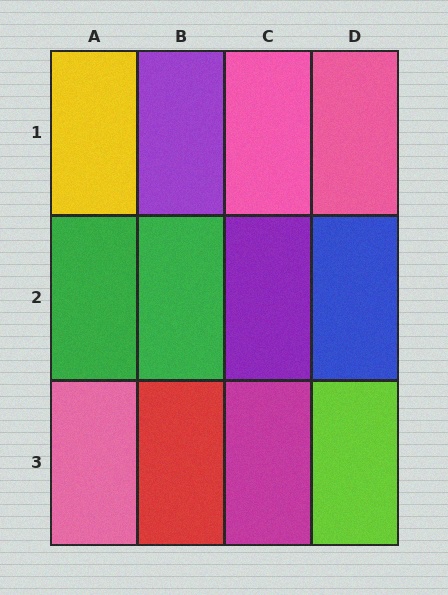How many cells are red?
1 cell is red.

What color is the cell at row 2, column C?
Purple.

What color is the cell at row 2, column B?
Green.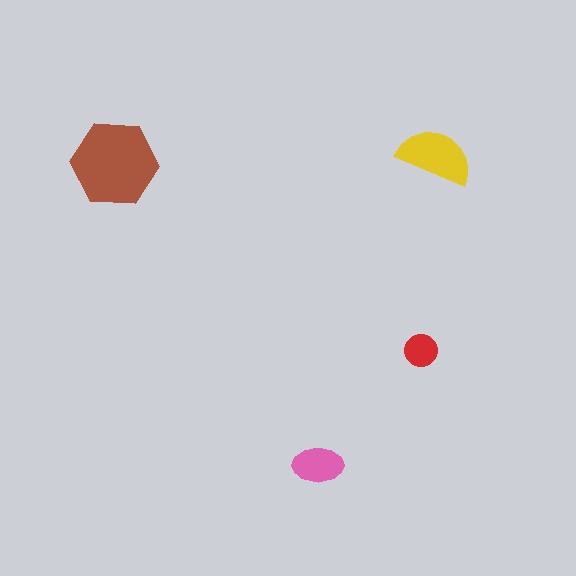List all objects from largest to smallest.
The brown hexagon, the yellow semicircle, the pink ellipse, the red circle.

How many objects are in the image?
There are 4 objects in the image.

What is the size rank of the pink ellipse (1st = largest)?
3rd.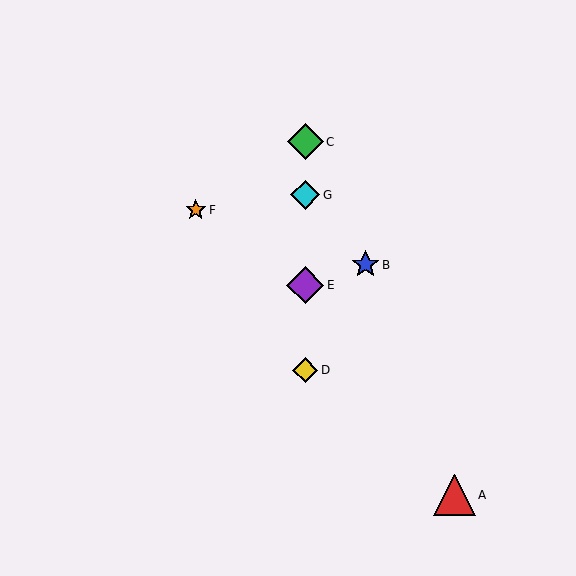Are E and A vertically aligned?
No, E is at x≈305 and A is at x≈454.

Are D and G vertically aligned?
Yes, both are at x≈305.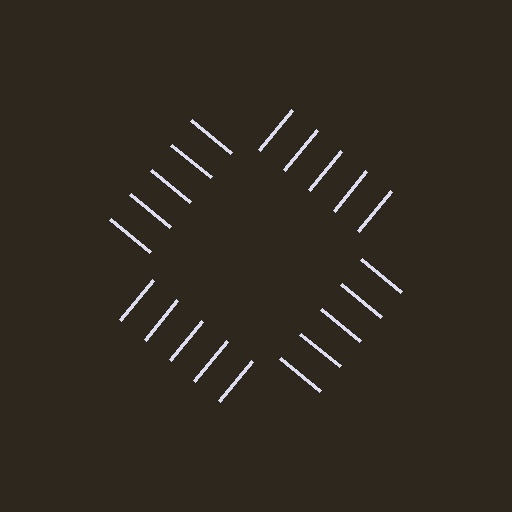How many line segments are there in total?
20 — 5 along each of the 4 edges.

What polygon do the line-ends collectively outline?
An illusory square — the line segments terminate on its edges but no continuous stroke is drawn.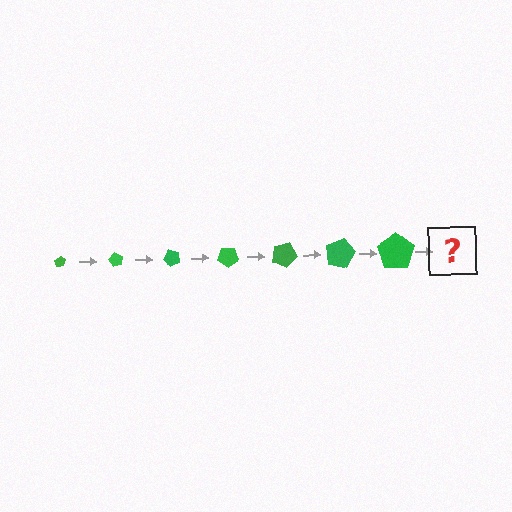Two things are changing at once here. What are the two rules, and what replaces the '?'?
The two rules are that the pentagon grows larger each step and it rotates 60 degrees each step. The '?' should be a pentagon, larger than the previous one and rotated 420 degrees from the start.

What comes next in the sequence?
The next element should be a pentagon, larger than the previous one and rotated 420 degrees from the start.